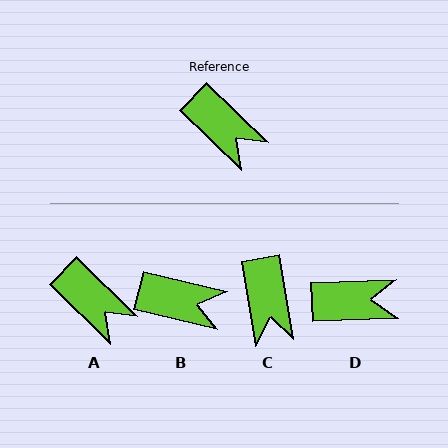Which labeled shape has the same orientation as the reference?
A.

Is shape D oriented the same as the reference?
No, it is off by about 47 degrees.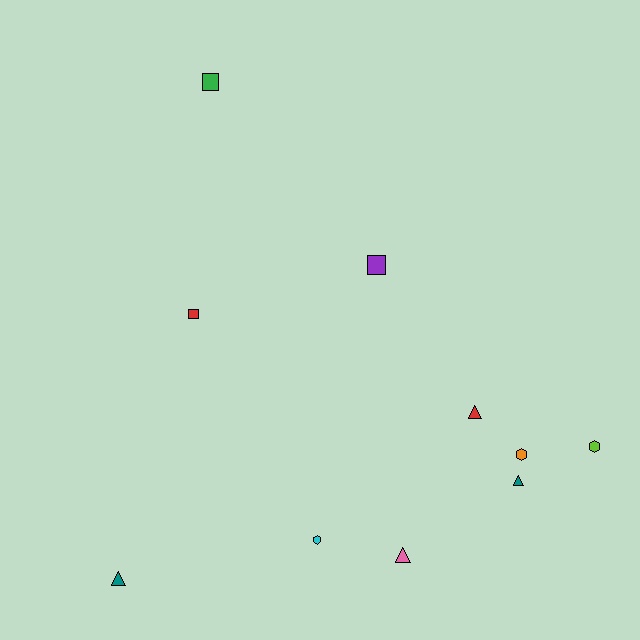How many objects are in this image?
There are 10 objects.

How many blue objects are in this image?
There are no blue objects.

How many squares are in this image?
There are 3 squares.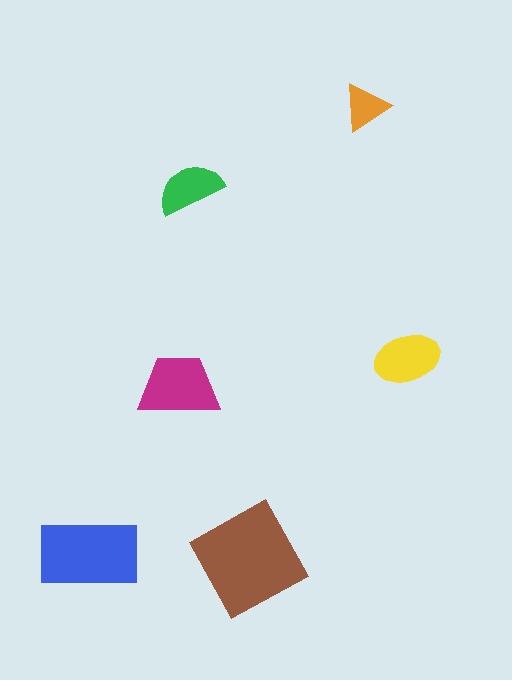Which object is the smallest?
The orange triangle.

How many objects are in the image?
There are 6 objects in the image.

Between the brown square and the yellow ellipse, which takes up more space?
The brown square.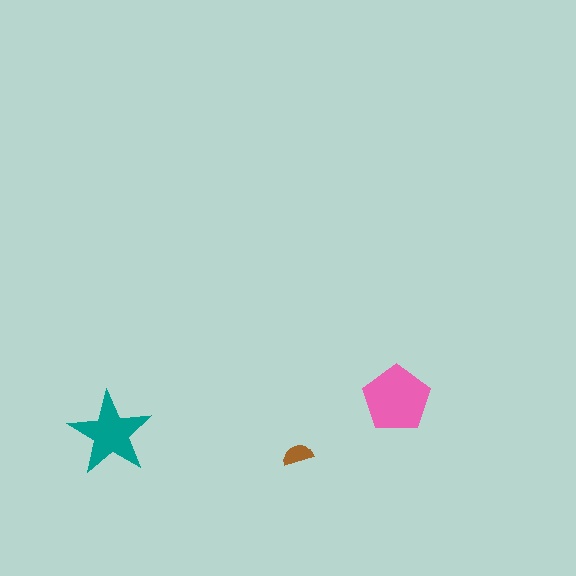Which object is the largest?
The pink pentagon.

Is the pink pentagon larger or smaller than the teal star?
Larger.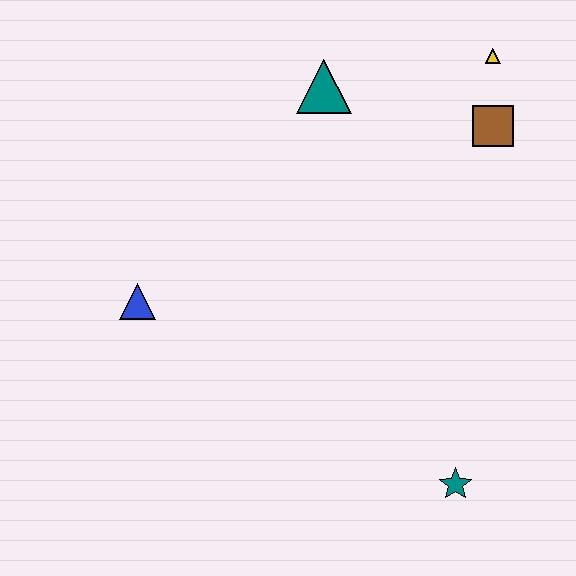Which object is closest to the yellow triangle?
The brown square is closest to the yellow triangle.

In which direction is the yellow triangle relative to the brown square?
The yellow triangle is above the brown square.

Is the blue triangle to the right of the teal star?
No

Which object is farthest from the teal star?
The yellow triangle is farthest from the teal star.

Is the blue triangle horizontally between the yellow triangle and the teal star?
No